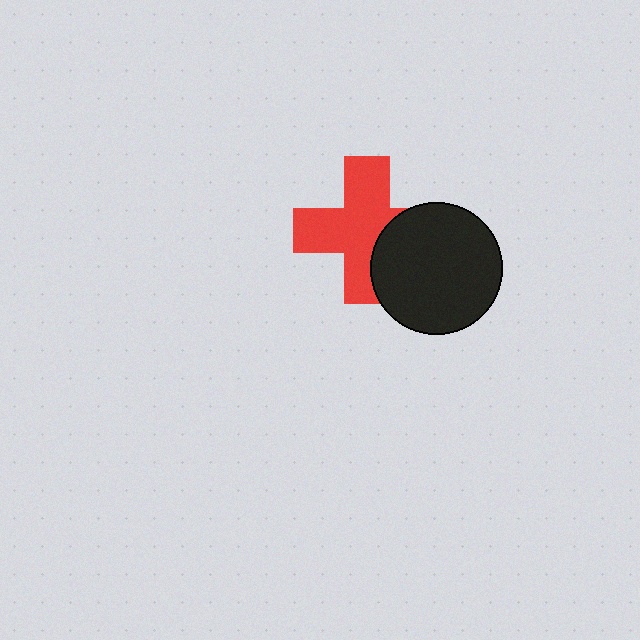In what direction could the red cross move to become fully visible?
The red cross could move left. That would shift it out from behind the black circle entirely.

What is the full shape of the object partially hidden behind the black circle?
The partially hidden object is a red cross.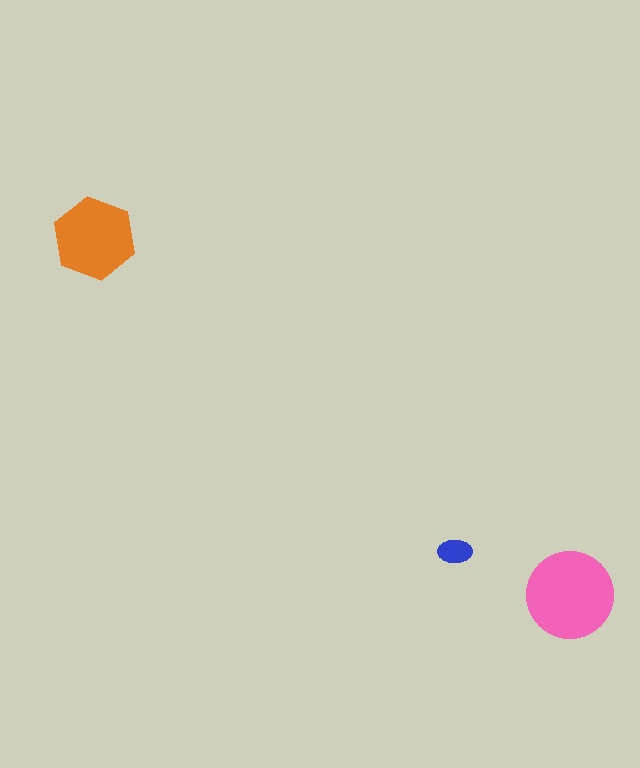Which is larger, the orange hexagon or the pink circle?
The pink circle.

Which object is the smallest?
The blue ellipse.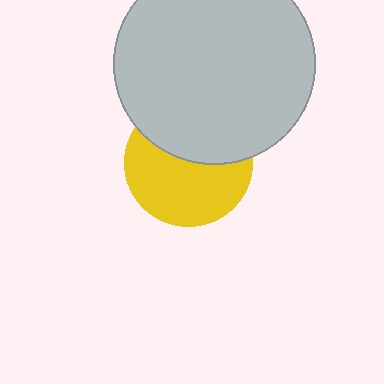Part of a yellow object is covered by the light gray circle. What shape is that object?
It is a circle.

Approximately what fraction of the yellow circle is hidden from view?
Roughly 42% of the yellow circle is hidden behind the light gray circle.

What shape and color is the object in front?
The object in front is a light gray circle.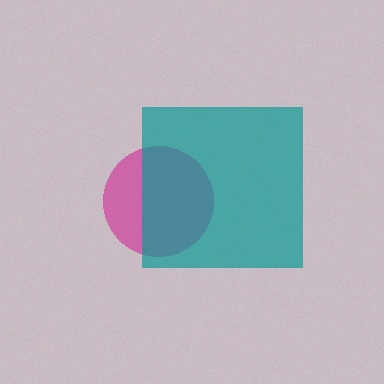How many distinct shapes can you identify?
There are 2 distinct shapes: a magenta circle, a teal square.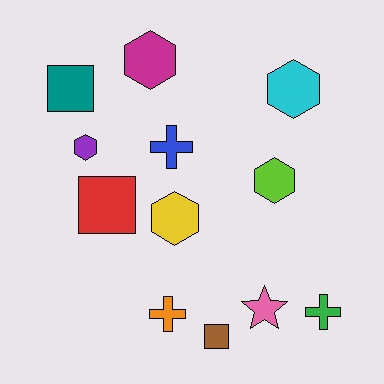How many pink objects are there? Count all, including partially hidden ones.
There is 1 pink object.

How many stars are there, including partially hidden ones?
There is 1 star.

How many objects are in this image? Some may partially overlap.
There are 12 objects.